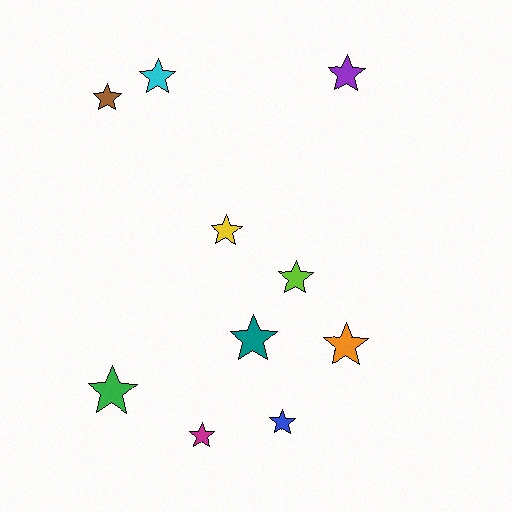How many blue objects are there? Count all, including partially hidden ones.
There is 1 blue object.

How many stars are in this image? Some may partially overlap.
There are 10 stars.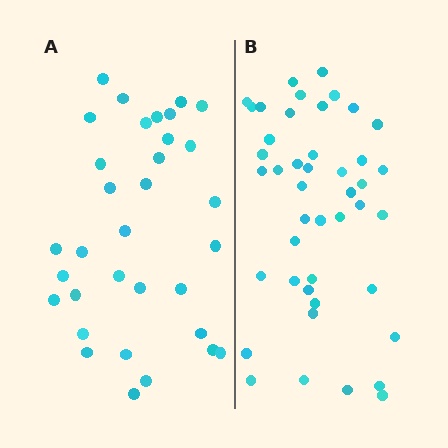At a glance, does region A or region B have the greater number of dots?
Region B (the right region) has more dots.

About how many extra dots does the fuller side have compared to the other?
Region B has roughly 12 or so more dots than region A.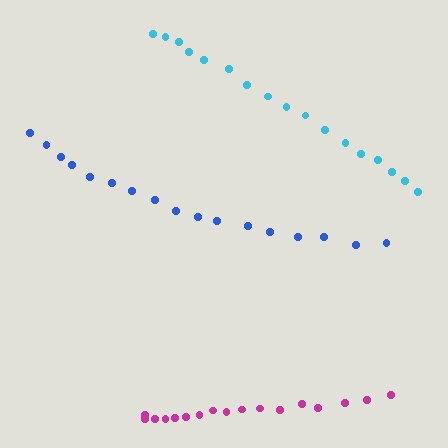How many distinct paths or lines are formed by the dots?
There are 3 distinct paths.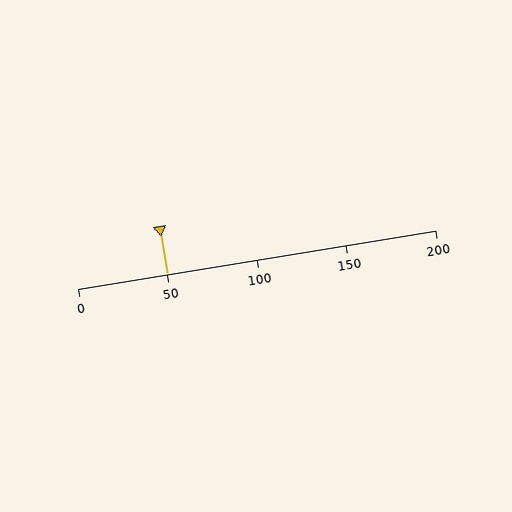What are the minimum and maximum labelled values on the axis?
The axis runs from 0 to 200.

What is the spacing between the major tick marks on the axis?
The major ticks are spaced 50 apart.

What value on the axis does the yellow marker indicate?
The marker indicates approximately 50.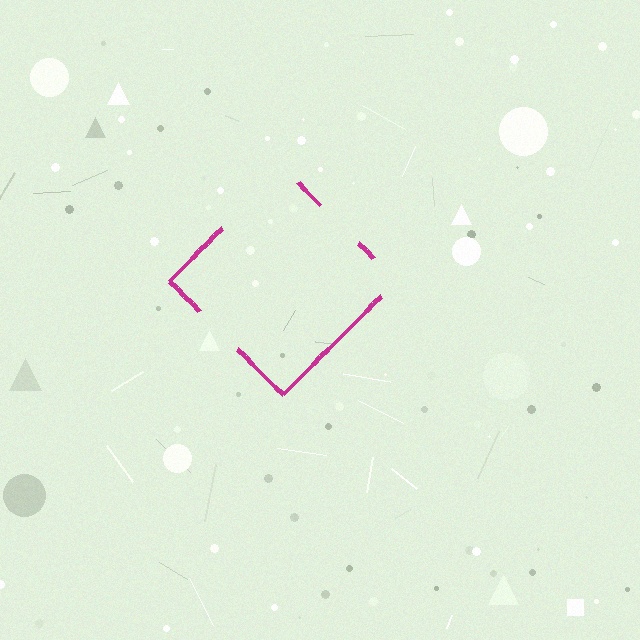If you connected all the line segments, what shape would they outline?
They would outline a diamond.